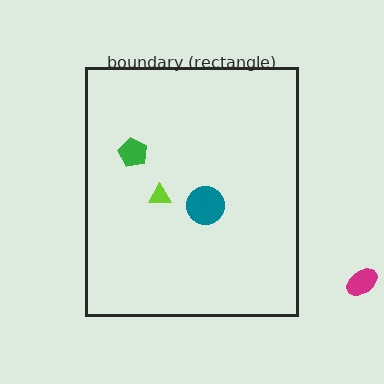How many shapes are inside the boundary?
3 inside, 1 outside.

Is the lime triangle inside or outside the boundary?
Inside.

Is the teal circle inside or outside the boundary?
Inside.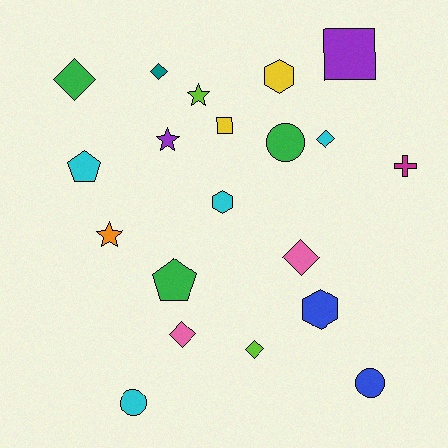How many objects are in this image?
There are 20 objects.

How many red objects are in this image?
There are no red objects.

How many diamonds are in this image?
There are 6 diamonds.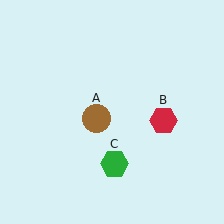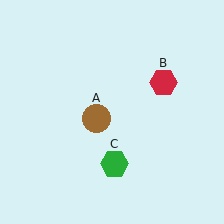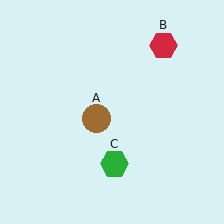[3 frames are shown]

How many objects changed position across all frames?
1 object changed position: red hexagon (object B).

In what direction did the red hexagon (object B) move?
The red hexagon (object B) moved up.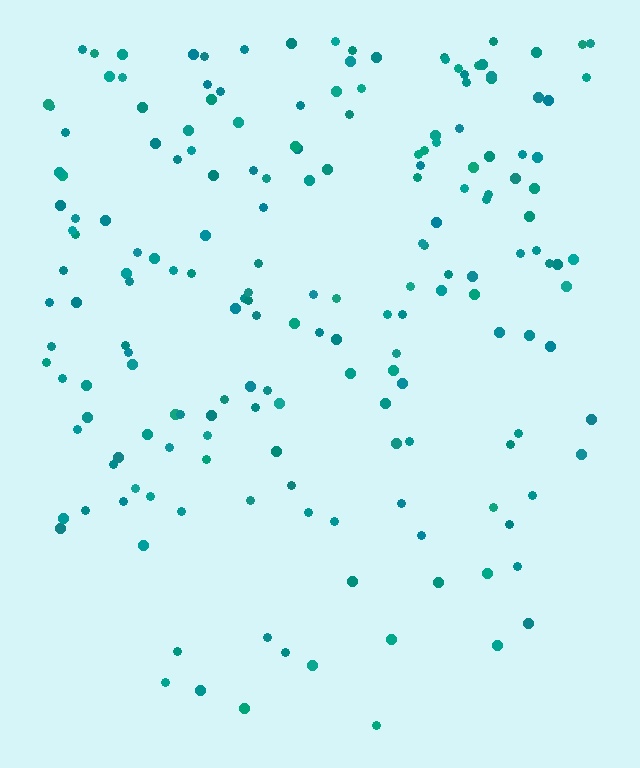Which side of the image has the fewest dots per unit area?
The bottom.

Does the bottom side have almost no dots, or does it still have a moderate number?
Still a moderate number, just noticeably fewer than the top.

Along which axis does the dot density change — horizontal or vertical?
Vertical.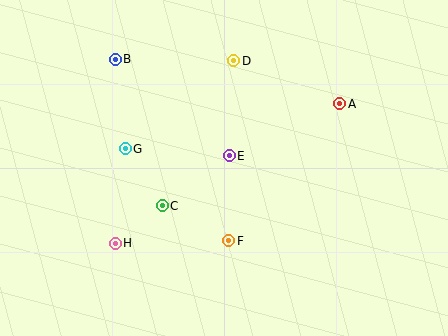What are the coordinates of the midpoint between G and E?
The midpoint between G and E is at (177, 152).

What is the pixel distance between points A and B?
The distance between A and B is 229 pixels.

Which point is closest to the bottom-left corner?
Point H is closest to the bottom-left corner.